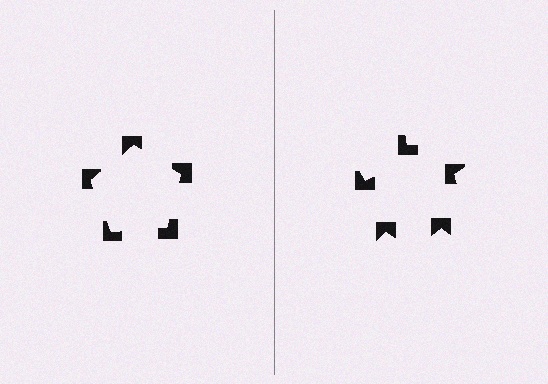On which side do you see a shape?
An illusory pentagon appears on the left side. On the right side the wedge cuts are rotated, so no coherent shape forms.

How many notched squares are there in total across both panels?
10 — 5 on each side.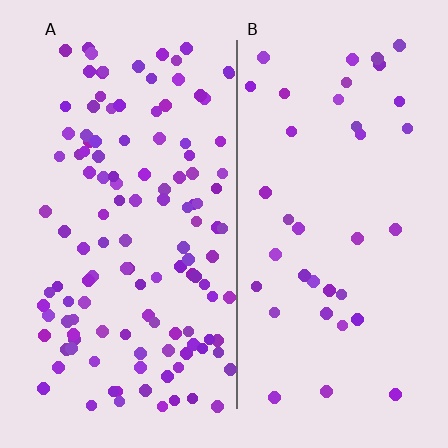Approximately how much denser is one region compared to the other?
Approximately 3.2× — region A over region B.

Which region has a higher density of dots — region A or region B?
A (the left).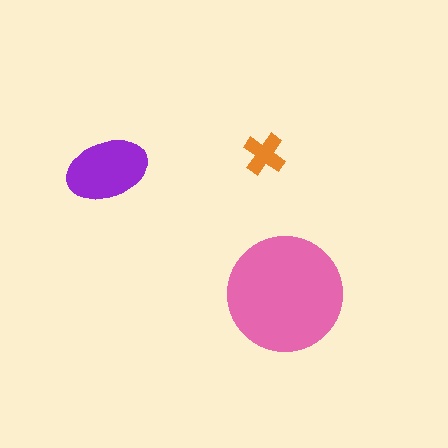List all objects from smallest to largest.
The orange cross, the purple ellipse, the pink circle.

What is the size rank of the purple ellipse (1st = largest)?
2nd.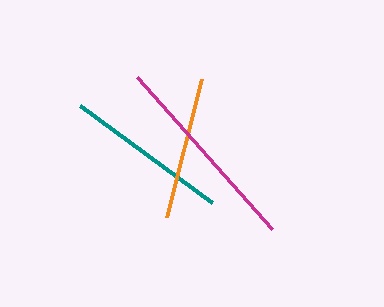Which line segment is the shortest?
The orange line is the shortest at approximately 143 pixels.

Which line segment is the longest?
The magenta line is the longest at approximately 203 pixels.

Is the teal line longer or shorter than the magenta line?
The magenta line is longer than the teal line.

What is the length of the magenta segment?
The magenta segment is approximately 203 pixels long.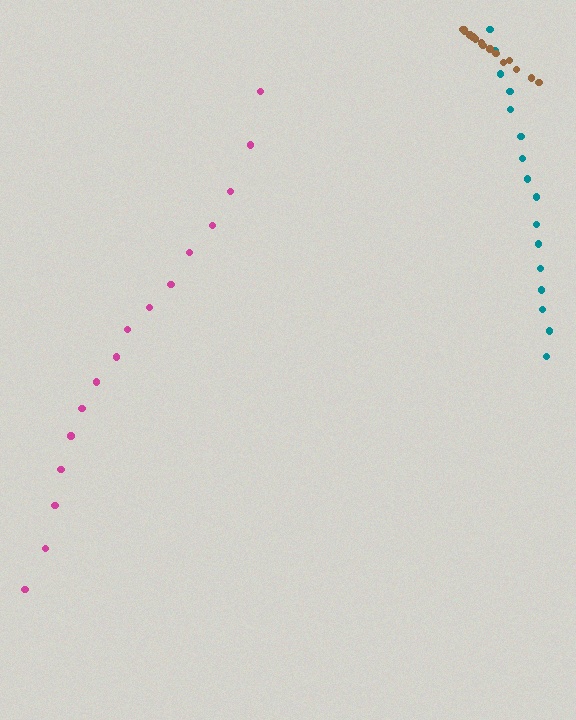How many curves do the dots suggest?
There are 3 distinct paths.